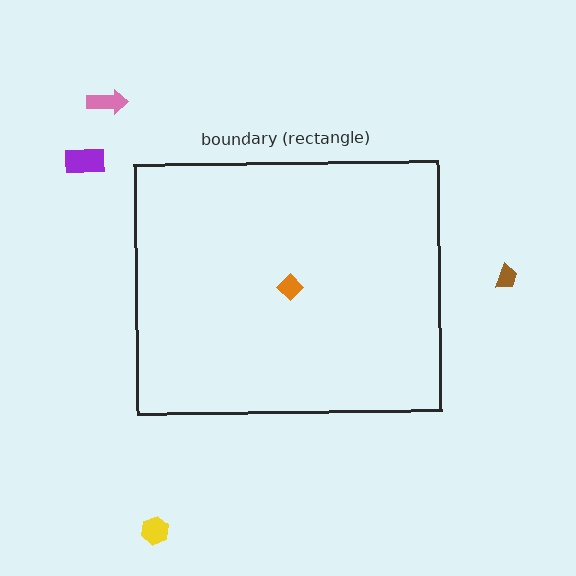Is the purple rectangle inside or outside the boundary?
Outside.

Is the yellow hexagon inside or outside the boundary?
Outside.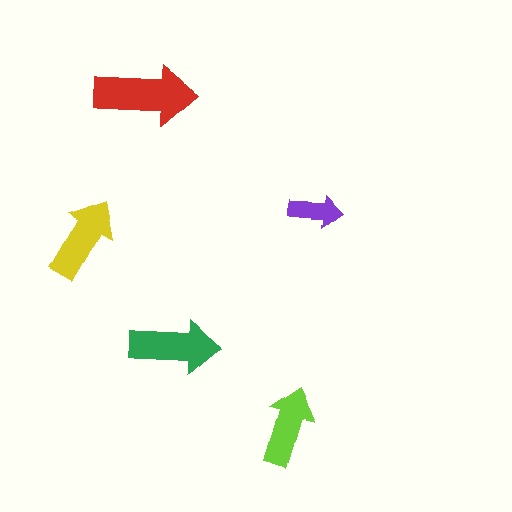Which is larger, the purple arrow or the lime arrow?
The lime one.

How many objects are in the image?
There are 5 objects in the image.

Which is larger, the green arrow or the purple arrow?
The green one.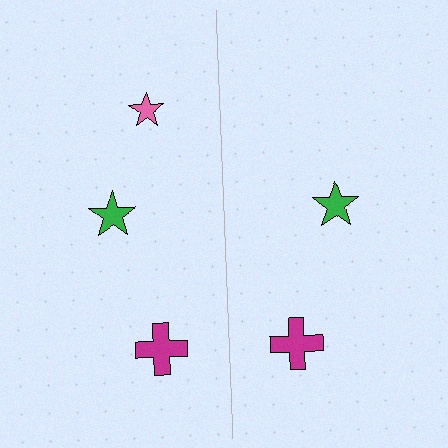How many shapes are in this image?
There are 5 shapes in this image.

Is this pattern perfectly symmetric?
No, the pattern is not perfectly symmetric. A pink star is missing from the right side.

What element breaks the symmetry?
A pink star is missing from the right side.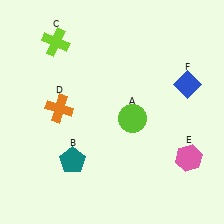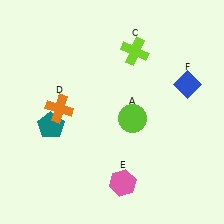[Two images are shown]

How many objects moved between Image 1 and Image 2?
3 objects moved between the two images.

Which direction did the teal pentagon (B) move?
The teal pentagon (B) moved up.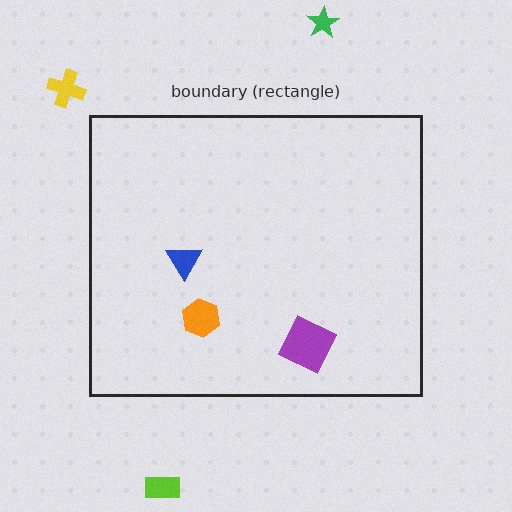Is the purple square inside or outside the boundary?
Inside.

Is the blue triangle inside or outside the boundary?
Inside.